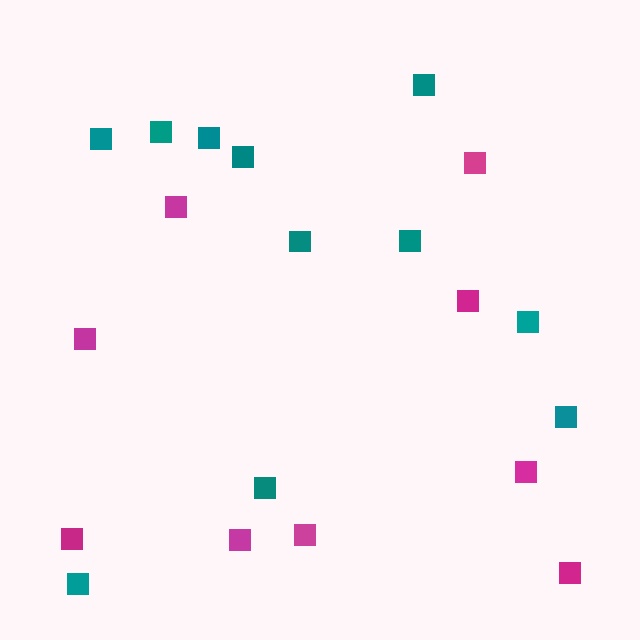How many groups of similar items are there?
There are 2 groups: one group of teal squares (11) and one group of magenta squares (9).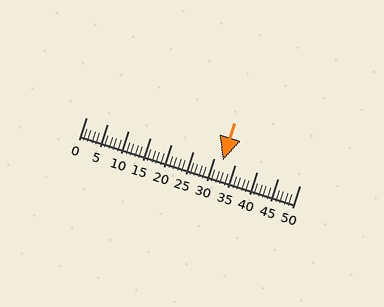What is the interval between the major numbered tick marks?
The major tick marks are spaced 5 units apart.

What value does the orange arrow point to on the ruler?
The orange arrow points to approximately 32.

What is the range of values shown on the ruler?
The ruler shows values from 0 to 50.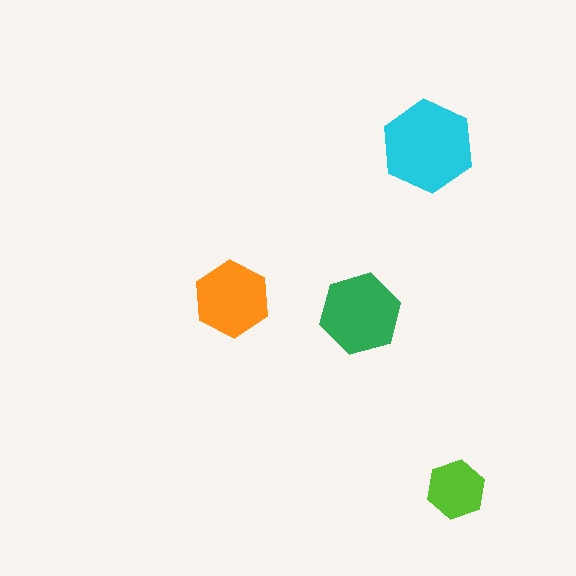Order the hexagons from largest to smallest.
the cyan one, the green one, the orange one, the lime one.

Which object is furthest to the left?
The orange hexagon is leftmost.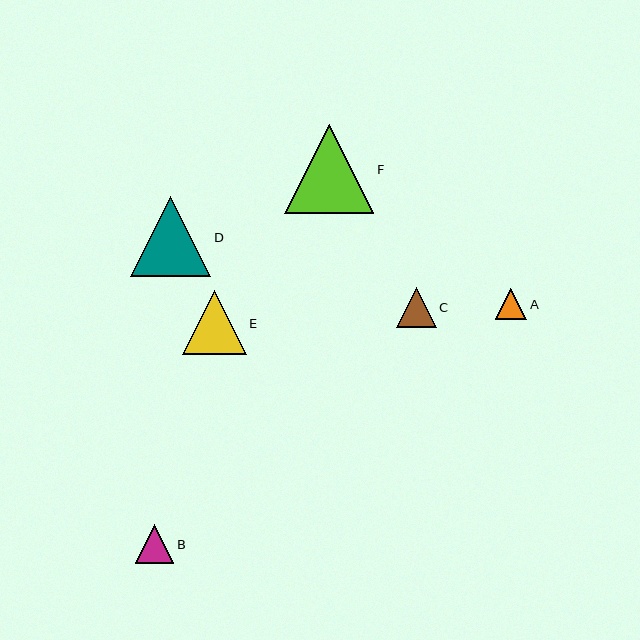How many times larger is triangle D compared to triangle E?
Triangle D is approximately 1.3 times the size of triangle E.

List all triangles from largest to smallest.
From largest to smallest: F, D, E, C, B, A.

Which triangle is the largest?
Triangle F is the largest with a size of approximately 89 pixels.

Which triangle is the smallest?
Triangle A is the smallest with a size of approximately 32 pixels.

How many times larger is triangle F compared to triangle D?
Triangle F is approximately 1.1 times the size of triangle D.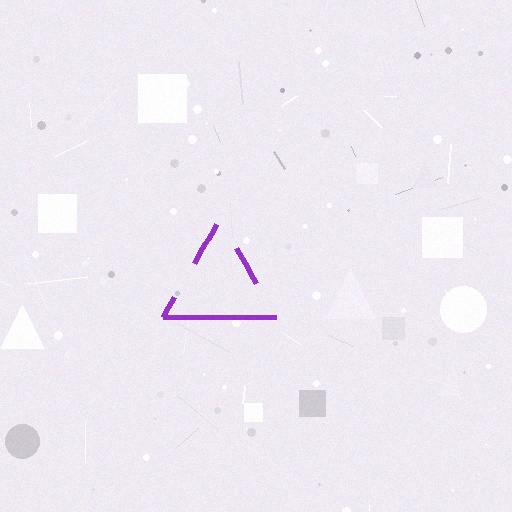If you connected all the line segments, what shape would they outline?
They would outline a triangle.